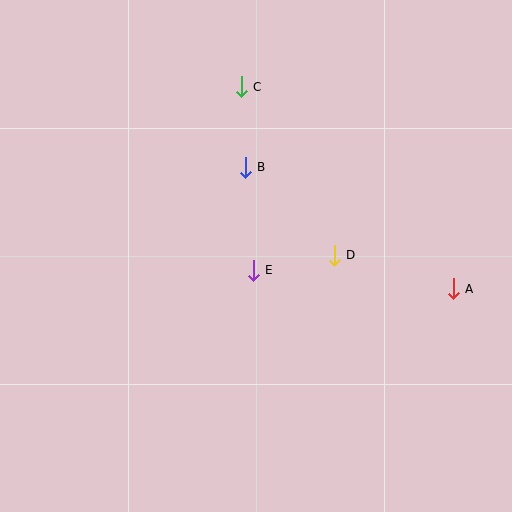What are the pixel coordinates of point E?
Point E is at (253, 270).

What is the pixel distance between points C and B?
The distance between C and B is 80 pixels.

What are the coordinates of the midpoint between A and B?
The midpoint between A and B is at (349, 228).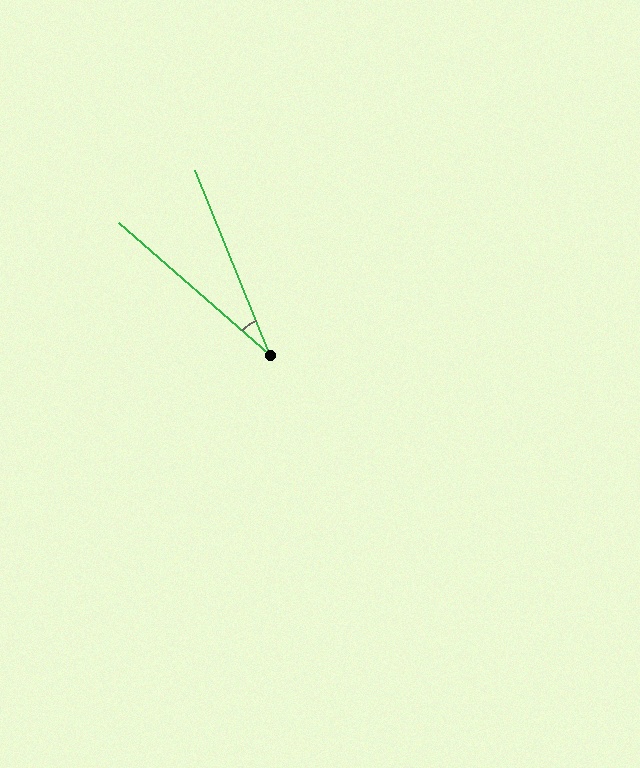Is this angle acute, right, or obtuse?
It is acute.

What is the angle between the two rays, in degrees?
Approximately 27 degrees.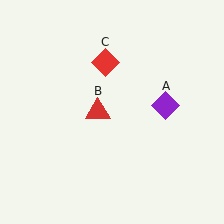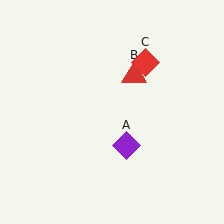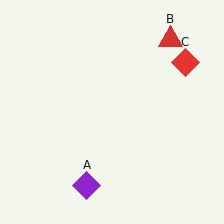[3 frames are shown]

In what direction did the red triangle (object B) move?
The red triangle (object B) moved up and to the right.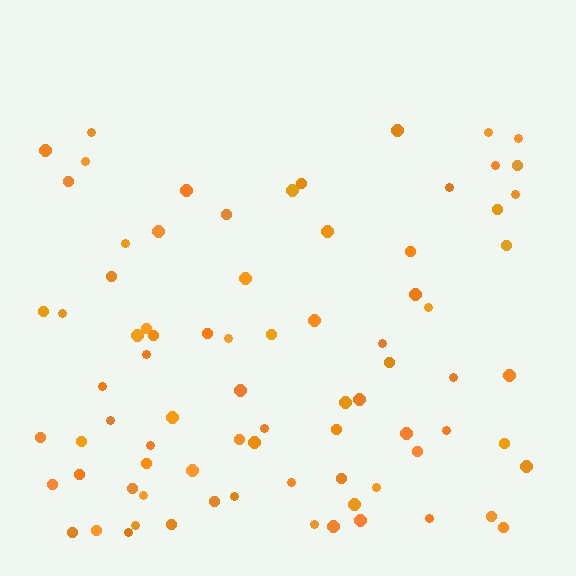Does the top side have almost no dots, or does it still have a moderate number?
Still a moderate number, just noticeably fewer than the bottom.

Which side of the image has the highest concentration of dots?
The bottom.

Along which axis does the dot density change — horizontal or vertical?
Vertical.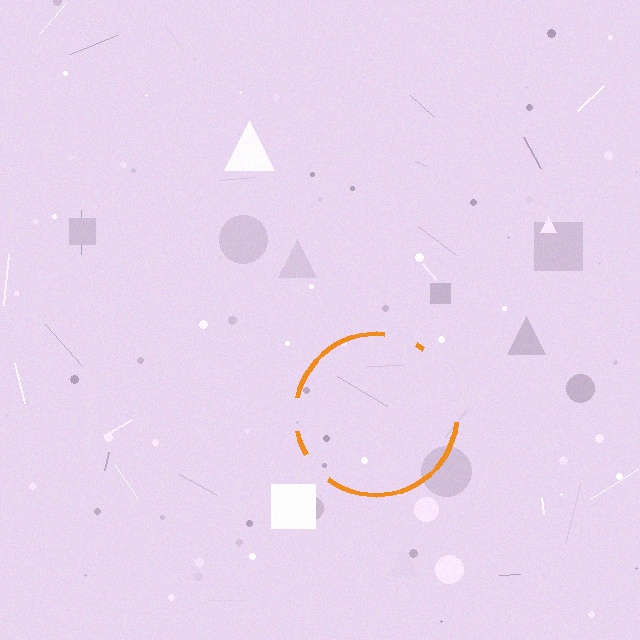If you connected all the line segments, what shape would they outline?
They would outline a circle.